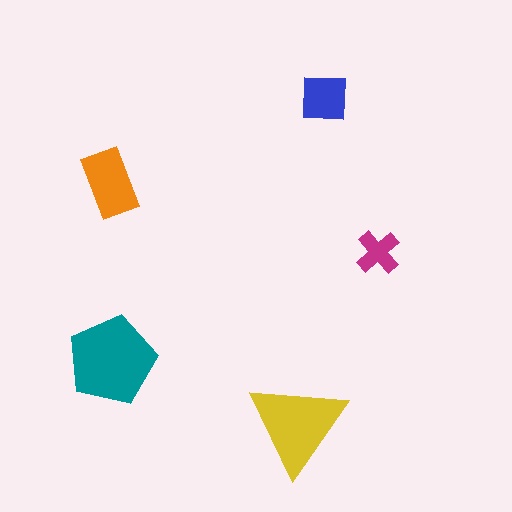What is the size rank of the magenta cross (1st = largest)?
5th.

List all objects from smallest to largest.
The magenta cross, the blue square, the orange rectangle, the yellow triangle, the teal pentagon.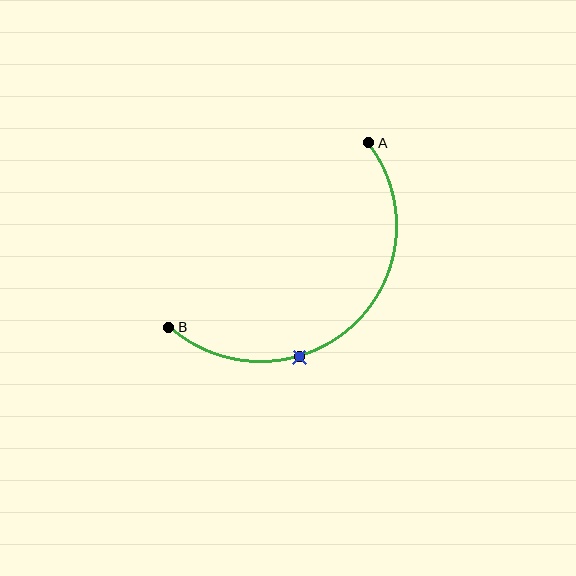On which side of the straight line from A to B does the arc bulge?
The arc bulges below and to the right of the straight line connecting A and B.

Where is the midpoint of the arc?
The arc midpoint is the point on the curve farthest from the straight line joining A and B. It sits below and to the right of that line.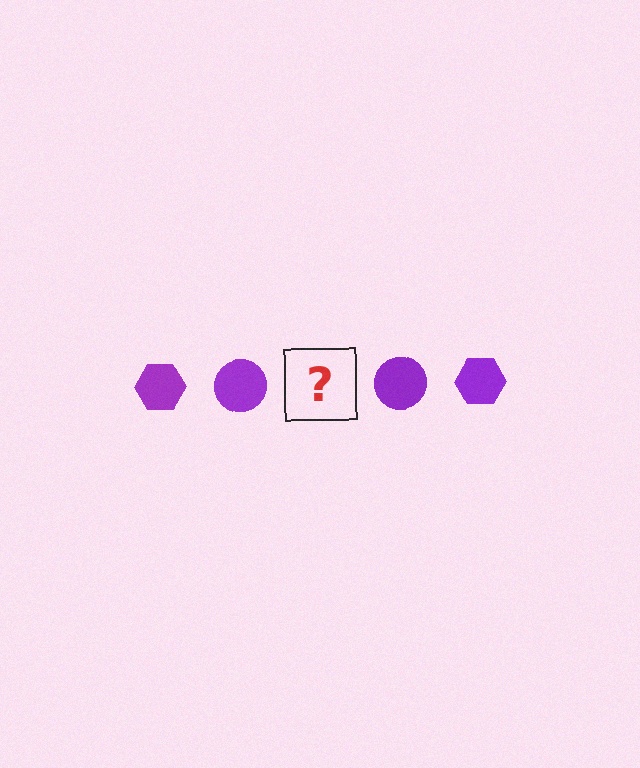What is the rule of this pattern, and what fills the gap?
The rule is that the pattern cycles through hexagon, circle shapes in purple. The gap should be filled with a purple hexagon.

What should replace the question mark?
The question mark should be replaced with a purple hexagon.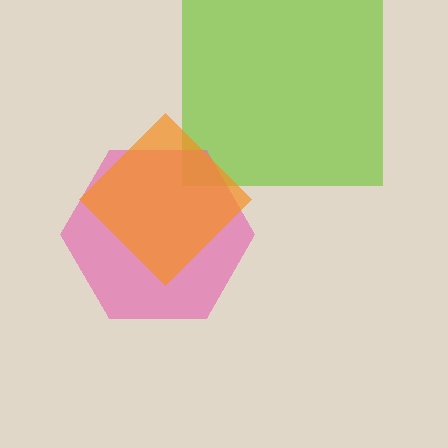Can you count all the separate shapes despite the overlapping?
Yes, there are 3 separate shapes.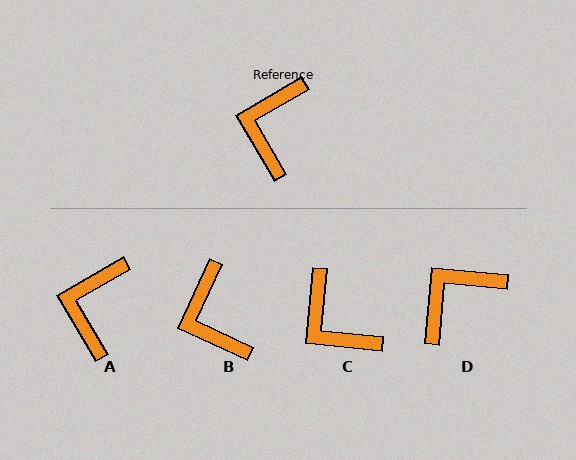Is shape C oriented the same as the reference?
No, it is off by about 54 degrees.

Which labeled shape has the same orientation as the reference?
A.